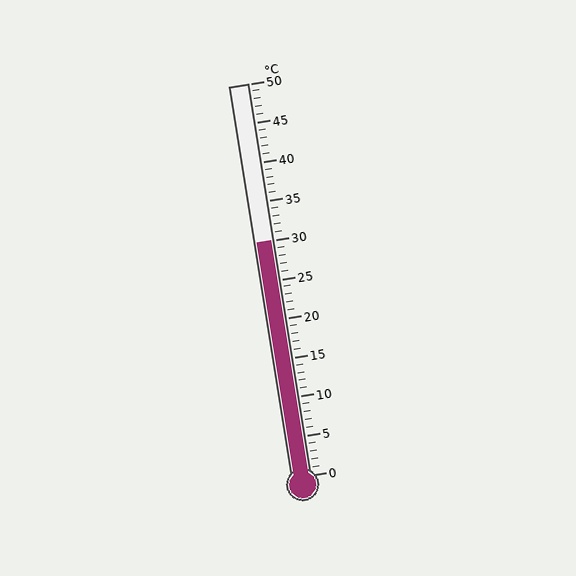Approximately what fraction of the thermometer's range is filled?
The thermometer is filled to approximately 60% of its range.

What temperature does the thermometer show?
The thermometer shows approximately 30°C.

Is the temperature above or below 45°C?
The temperature is below 45°C.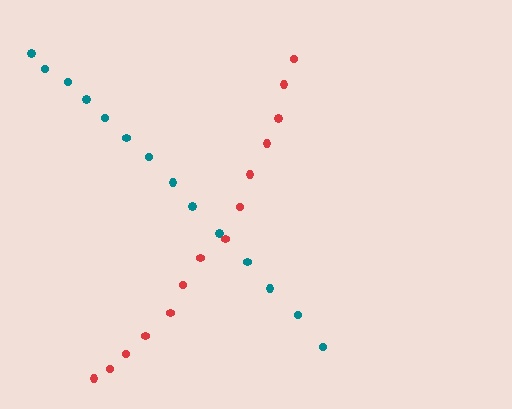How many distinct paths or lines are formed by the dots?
There are 2 distinct paths.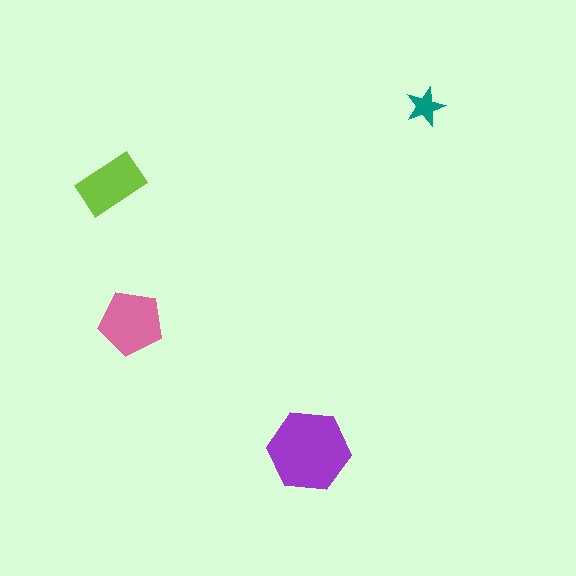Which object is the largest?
The purple hexagon.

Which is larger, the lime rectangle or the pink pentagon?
The pink pentagon.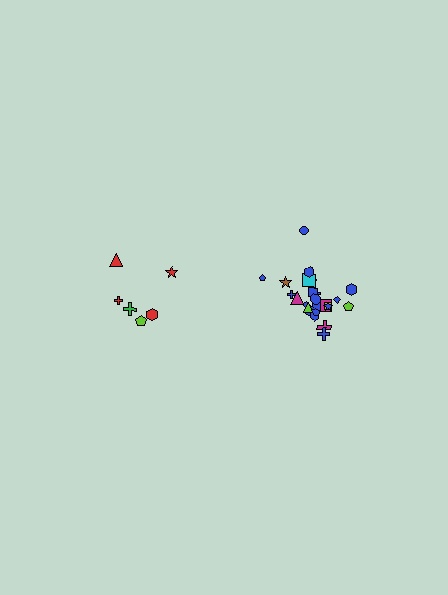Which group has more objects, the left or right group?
The right group.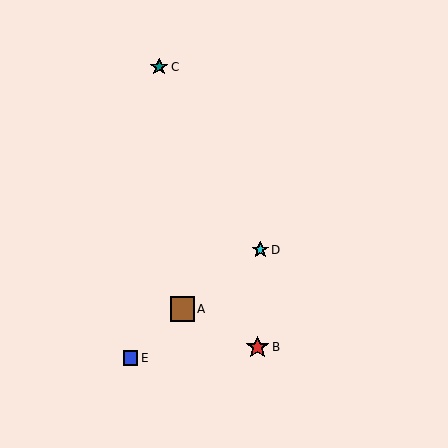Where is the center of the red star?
The center of the red star is at (258, 347).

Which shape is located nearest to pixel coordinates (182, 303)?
The brown square (labeled A) at (182, 309) is nearest to that location.